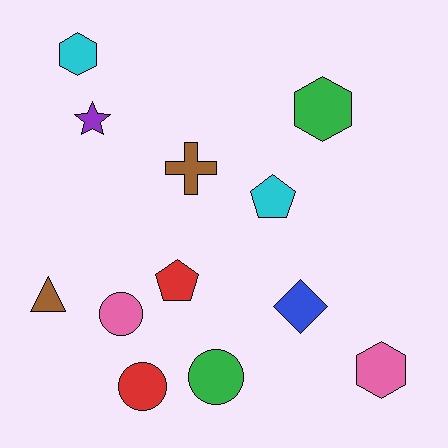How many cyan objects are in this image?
There are 2 cyan objects.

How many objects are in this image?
There are 12 objects.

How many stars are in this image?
There is 1 star.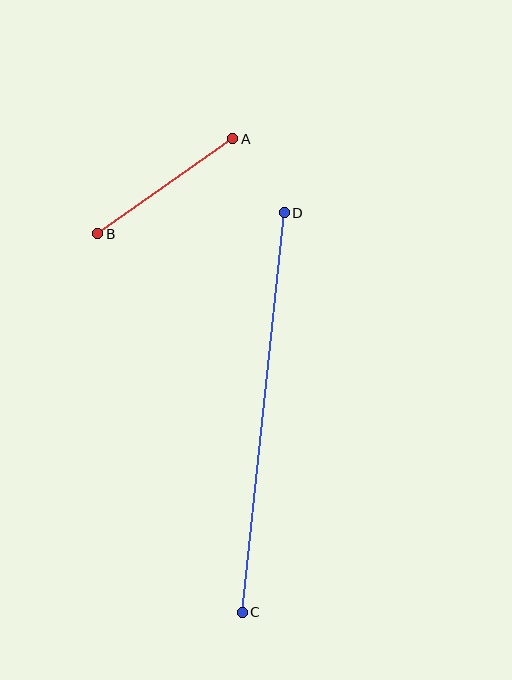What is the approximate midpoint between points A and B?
The midpoint is at approximately (165, 186) pixels.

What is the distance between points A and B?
The distance is approximately 165 pixels.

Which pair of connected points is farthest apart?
Points C and D are farthest apart.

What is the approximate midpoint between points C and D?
The midpoint is at approximately (263, 412) pixels.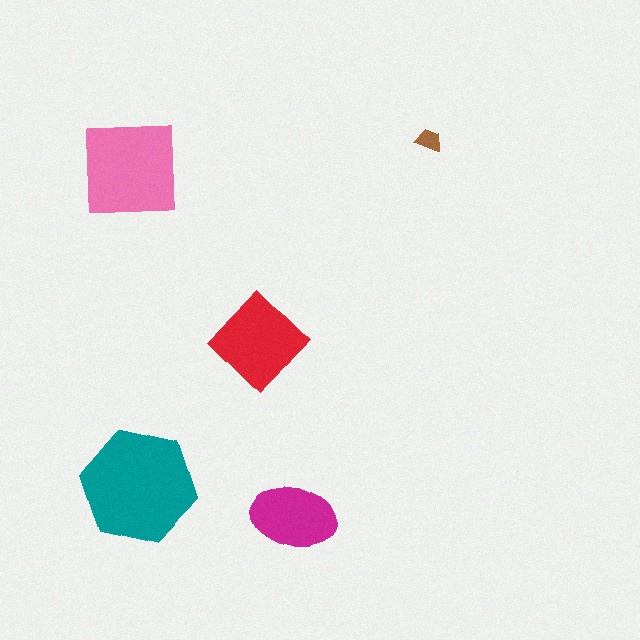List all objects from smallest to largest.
The brown trapezoid, the magenta ellipse, the red diamond, the pink square, the teal hexagon.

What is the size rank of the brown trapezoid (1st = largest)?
5th.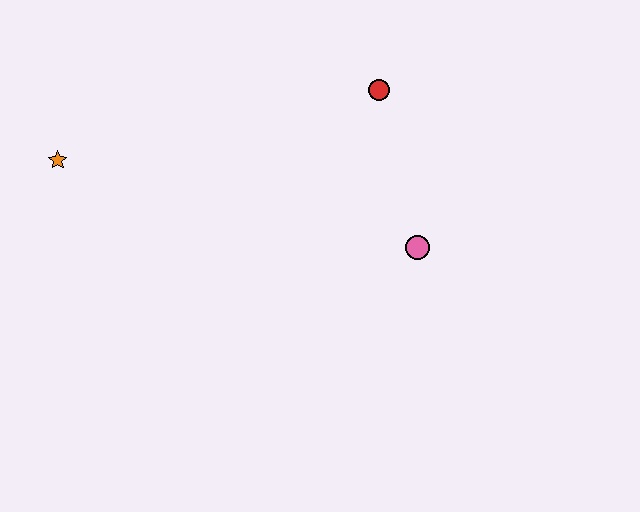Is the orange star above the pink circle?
Yes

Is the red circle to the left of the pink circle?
Yes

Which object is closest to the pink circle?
The red circle is closest to the pink circle.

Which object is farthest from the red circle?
The orange star is farthest from the red circle.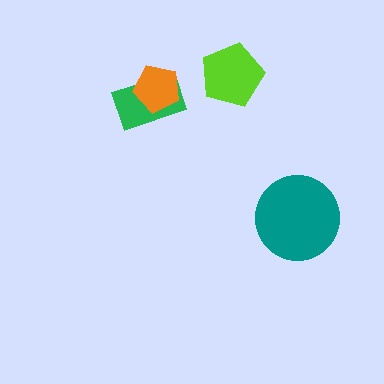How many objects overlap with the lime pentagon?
0 objects overlap with the lime pentagon.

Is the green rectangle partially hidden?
Yes, it is partially covered by another shape.